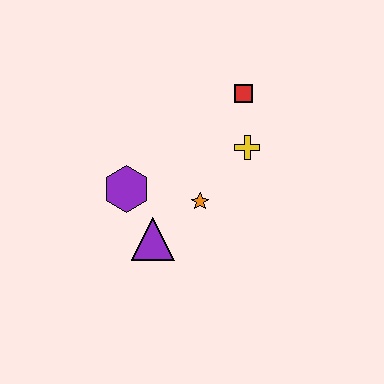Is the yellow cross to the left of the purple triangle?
No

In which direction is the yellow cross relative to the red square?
The yellow cross is below the red square.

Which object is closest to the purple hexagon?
The purple triangle is closest to the purple hexagon.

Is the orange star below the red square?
Yes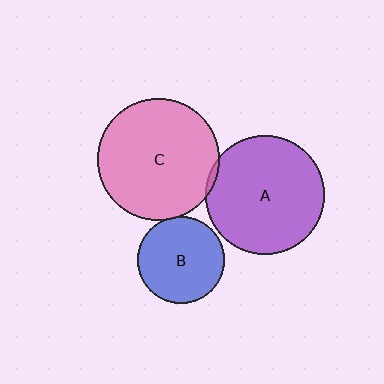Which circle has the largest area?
Circle C (pink).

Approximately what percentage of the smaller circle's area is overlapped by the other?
Approximately 5%.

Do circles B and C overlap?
Yes.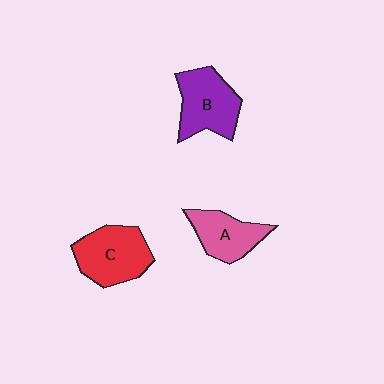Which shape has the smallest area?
Shape A (pink).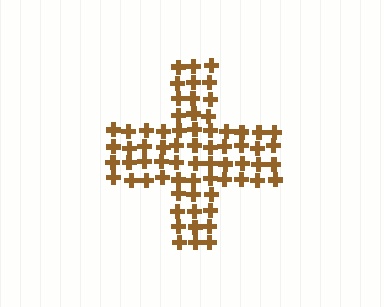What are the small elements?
The small elements are crosses.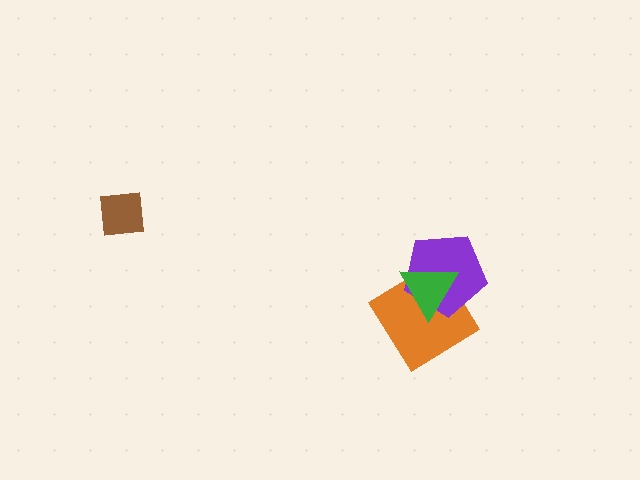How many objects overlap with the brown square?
0 objects overlap with the brown square.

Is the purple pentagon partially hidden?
Yes, it is partially covered by another shape.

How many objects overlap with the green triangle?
2 objects overlap with the green triangle.